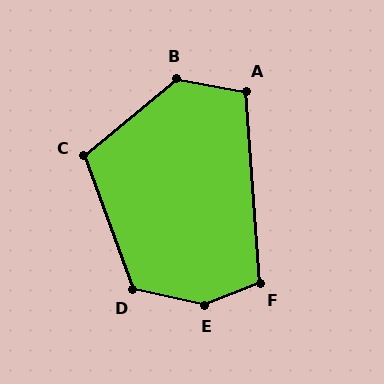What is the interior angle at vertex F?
Approximately 107 degrees (obtuse).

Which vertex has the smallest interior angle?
A, at approximately 104 degrees.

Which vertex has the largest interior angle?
E, at approximately 146 degrees.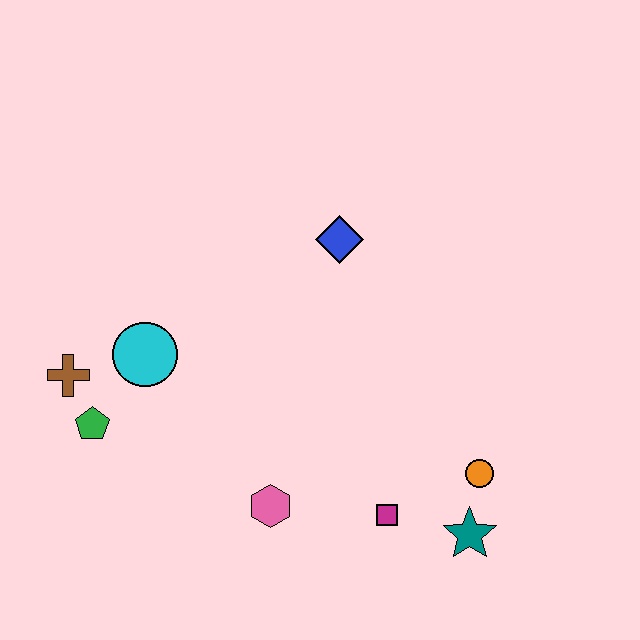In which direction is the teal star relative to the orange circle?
The teal star is below the orange circle.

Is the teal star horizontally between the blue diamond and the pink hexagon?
No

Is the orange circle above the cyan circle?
No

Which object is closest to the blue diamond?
The cyan circle is closest to the blue diamond.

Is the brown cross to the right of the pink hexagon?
No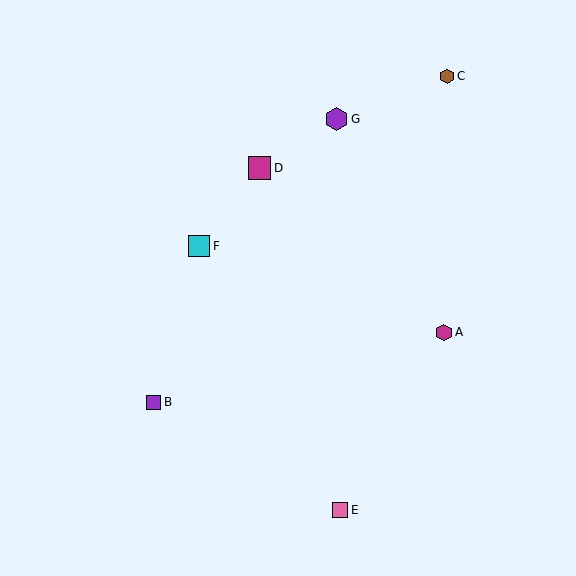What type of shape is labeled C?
Shape C is a brown hexagon.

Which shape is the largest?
The purple hexagon (labeled G) is the largest.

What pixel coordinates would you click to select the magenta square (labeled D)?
Click at (259, 168) to select the magenta square D.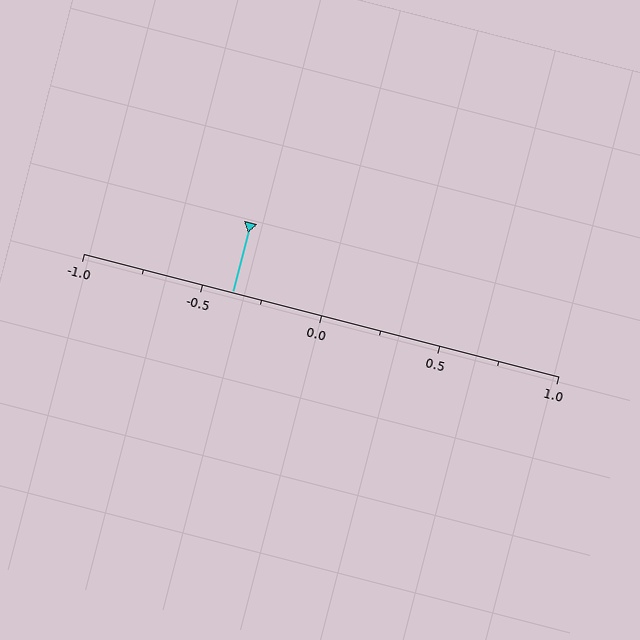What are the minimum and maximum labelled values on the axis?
The axis runs from -1.0 to 1.0.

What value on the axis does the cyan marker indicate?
The marker indicates approximately -0.38.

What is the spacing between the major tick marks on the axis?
The major ticks are spaced 0.5 apart.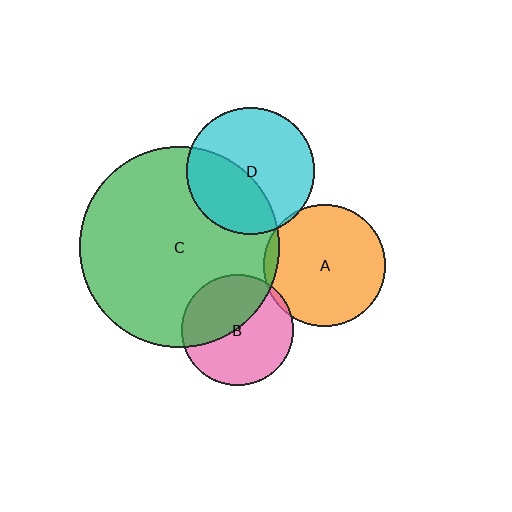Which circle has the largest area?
Circle C (green).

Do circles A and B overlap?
Yes.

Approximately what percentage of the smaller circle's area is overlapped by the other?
Approximately 5%.